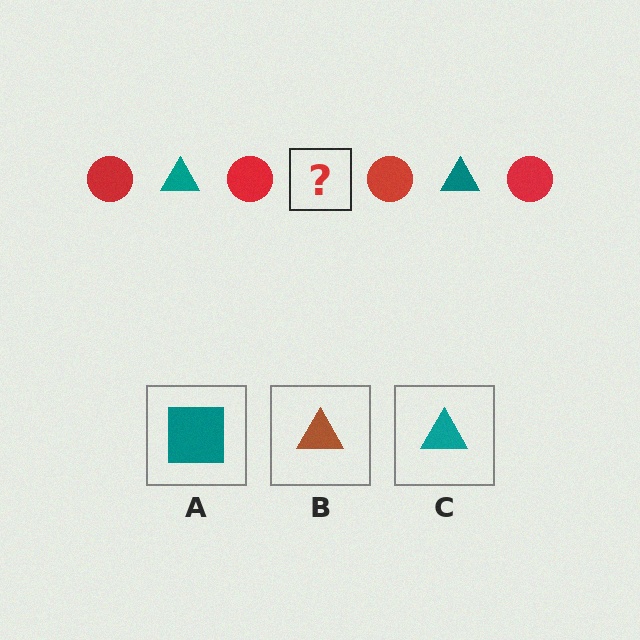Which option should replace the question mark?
Option C.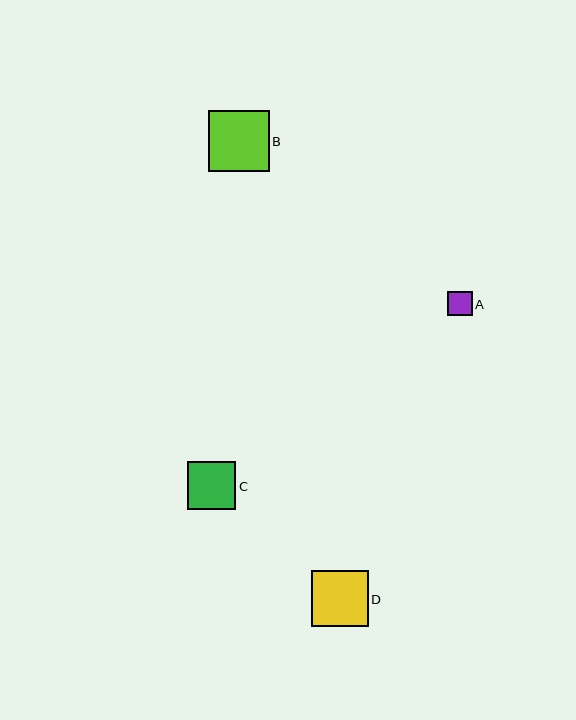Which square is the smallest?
Square A is the smallest with a size of approximately 25 pixels.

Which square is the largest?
Square B is the largest with a size of approximately 61 pixels.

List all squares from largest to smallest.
From largest to smallest: B, D, C, A.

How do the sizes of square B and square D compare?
Square B and square D are approximately the same size.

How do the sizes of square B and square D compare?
Square B and square D are approximately the same size.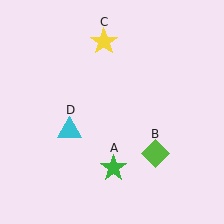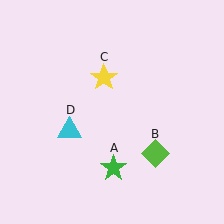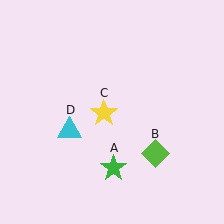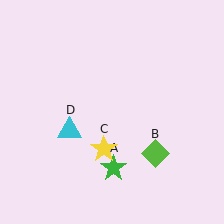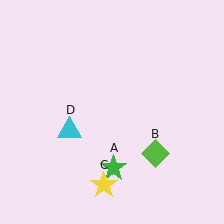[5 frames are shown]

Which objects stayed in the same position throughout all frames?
Green star (object A) and lime diamond (object B) and cyan triangle (object D) remained stationary.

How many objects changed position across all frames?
1 object changed position: yellow star (object C).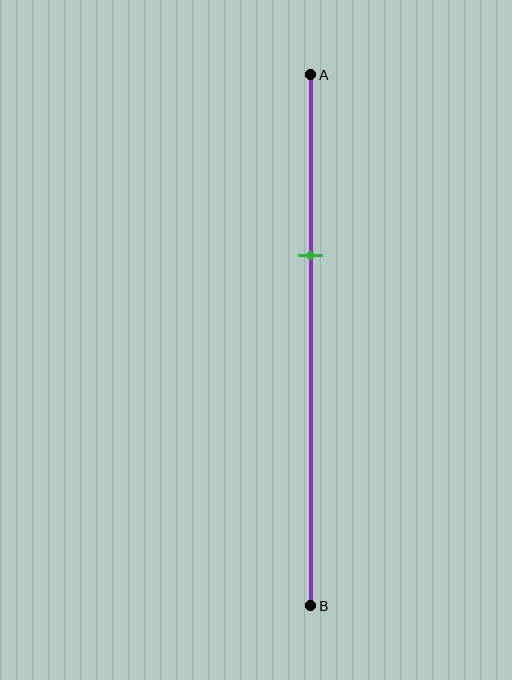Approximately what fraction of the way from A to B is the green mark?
The green mark is approximately 35% of the way from A to B.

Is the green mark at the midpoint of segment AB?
No, the mark is at about 35% from A, not at the 50% midpoint.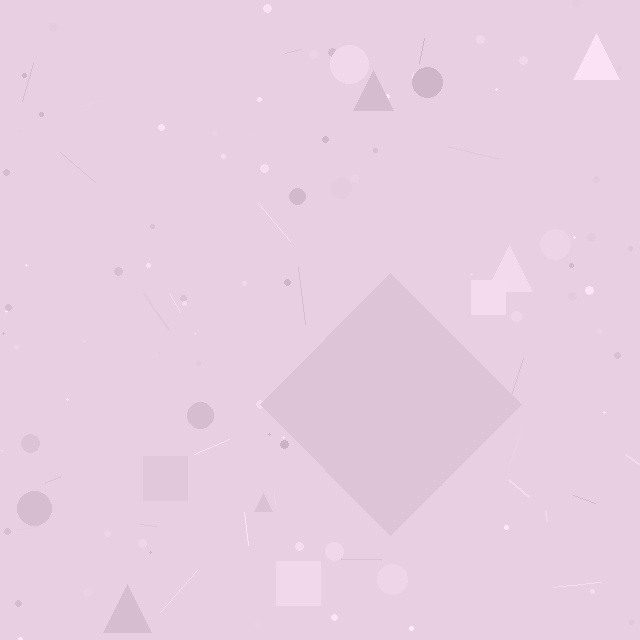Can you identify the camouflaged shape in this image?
The camouflaged shape is a diamond.